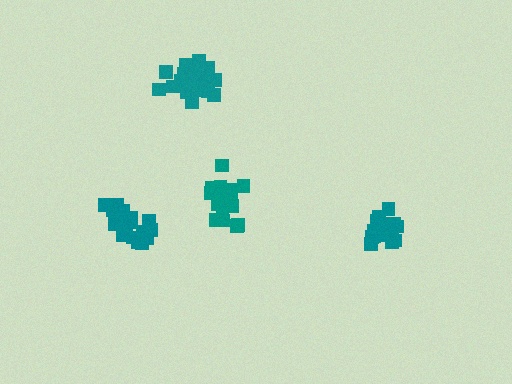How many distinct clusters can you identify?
There are 4 distinct clusters.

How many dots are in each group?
Group 1: 17 dots, Group 2: 20 dots, Group 3: 18 dots, Group 4: 21 dots (76 total).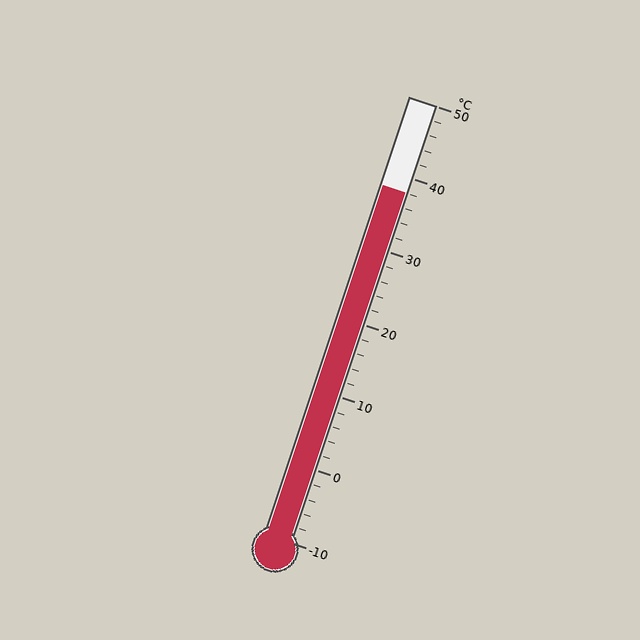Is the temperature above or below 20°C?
The temperature is above 20°C.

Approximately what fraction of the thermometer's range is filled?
The thermometer is filled to approximately 80% of its range.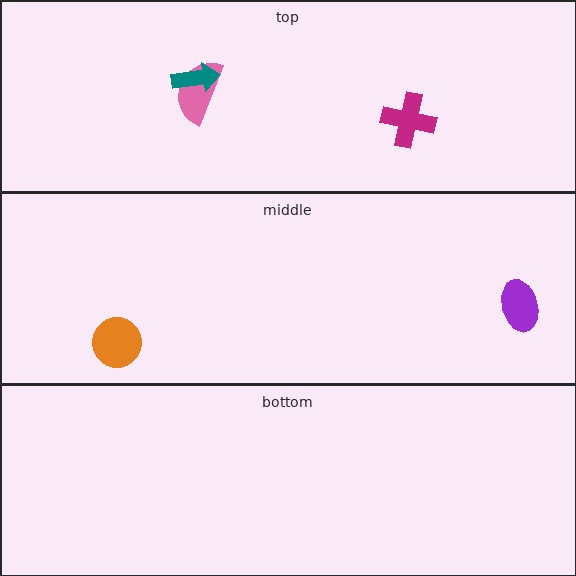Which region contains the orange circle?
The middle region.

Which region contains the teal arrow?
The top region.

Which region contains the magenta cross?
The top region.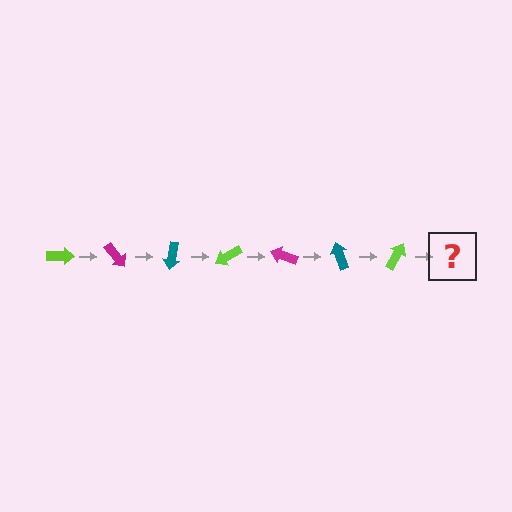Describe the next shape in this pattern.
It should be a magenta arrow, rotated 350 degrees from the start.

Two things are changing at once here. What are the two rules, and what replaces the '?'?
The two rules are that it rotates 50 degrees each step and the color cycles through lime, magenta, and teal. The '?' should be a magenta arrow, rotated 350 degrees from the start.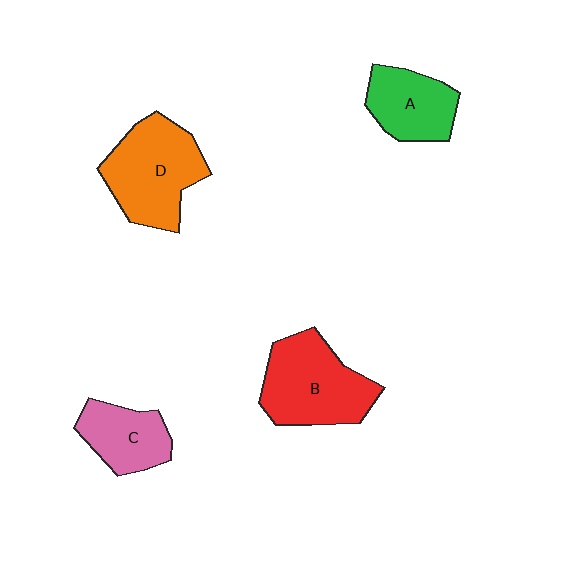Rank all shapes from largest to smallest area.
From largest to smallest: D (orange), B (red), A (green), C (pink).